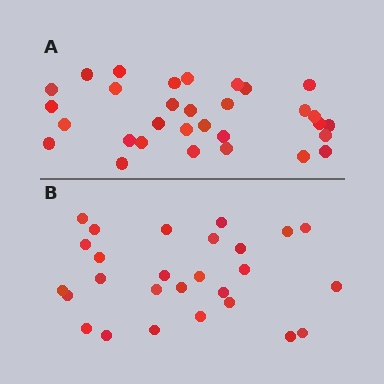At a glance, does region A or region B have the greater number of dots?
Region A (the top region) has more dots.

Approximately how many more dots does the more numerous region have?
Region A has about 4 more dots than region B.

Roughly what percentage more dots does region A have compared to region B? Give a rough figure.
About 15% more.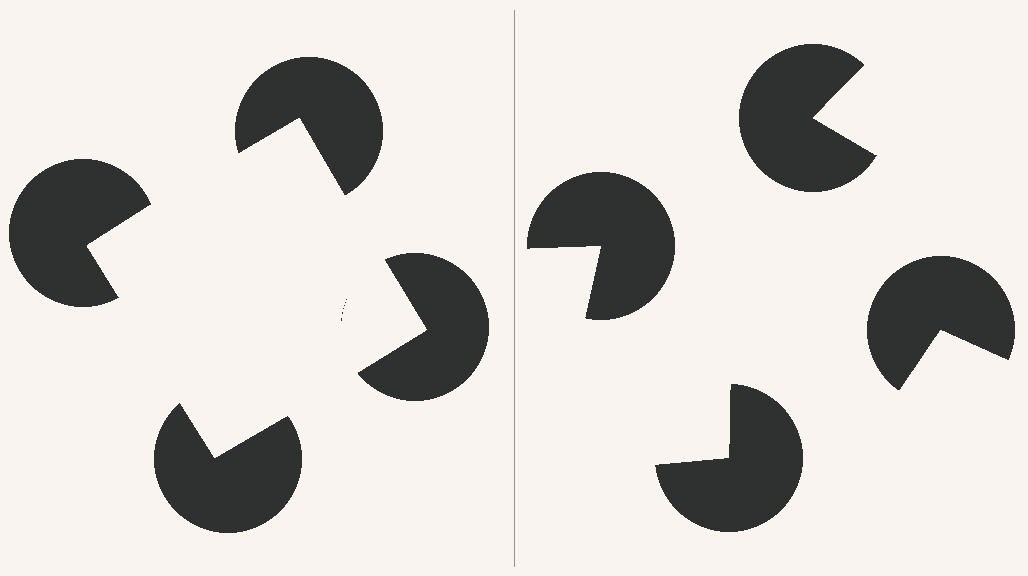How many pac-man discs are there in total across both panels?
8 — 4 on each side.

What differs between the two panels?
The pac-man discs are positioned identically on both sides; only the wedge orientations differ. On the left they align to a square; on the right they are misaligned.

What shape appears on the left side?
An illusory square.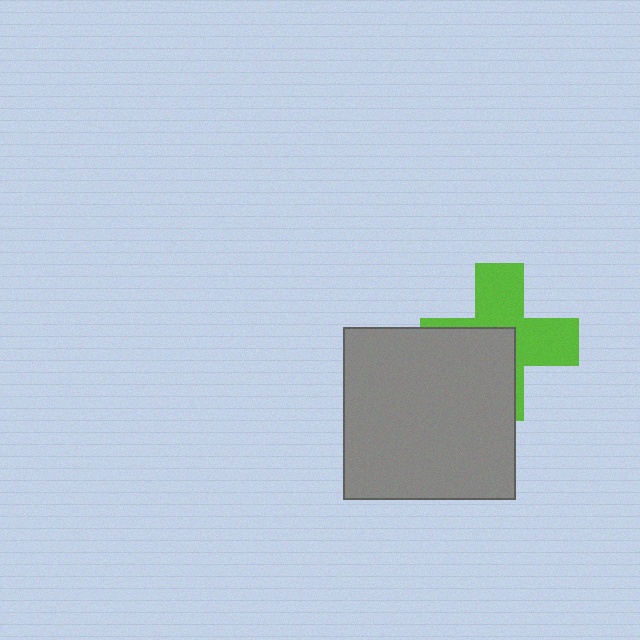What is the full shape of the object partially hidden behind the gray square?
The partially hidden object is a lime cross.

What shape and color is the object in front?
The object in front is a gray square.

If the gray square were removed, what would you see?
You would see the complete lime cross.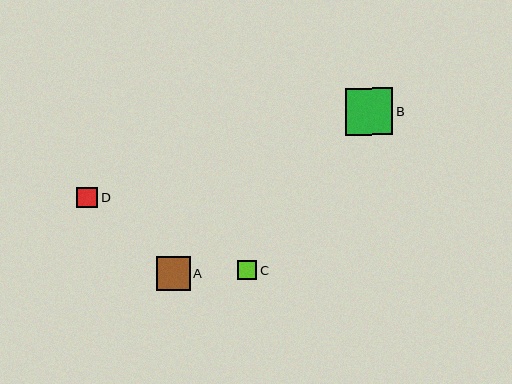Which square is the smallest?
Square C is the smallest with a size of approximately 19 pixels.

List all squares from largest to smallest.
From largest to smallest: B, A, D, C.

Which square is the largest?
Square B is the largest with a size of approximately 47 pixels.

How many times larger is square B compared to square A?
Square B is approximately 1.4 times the size of square A.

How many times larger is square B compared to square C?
Square B is approximately 2.5 times the size of square C.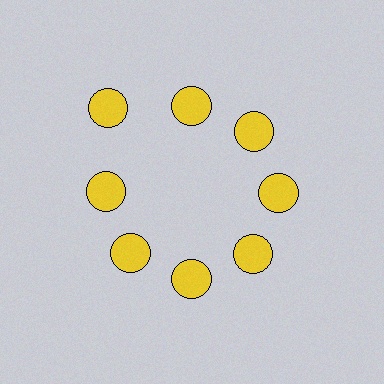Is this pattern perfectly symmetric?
No. The 8 yellow circles are arranged in a ring, but one element near the 10 o'clock position is pushed outward from the center, breaking the 8-fold rotational symmetry.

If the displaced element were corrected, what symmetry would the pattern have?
It would have 8-fold rotational symmetry — the pattern would map onto itself every 45 degrees.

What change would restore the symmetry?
The symmetry would be restored by moving it inward, back onto the ring so that all 8 circles sit at equal angles and equal distance from the center.